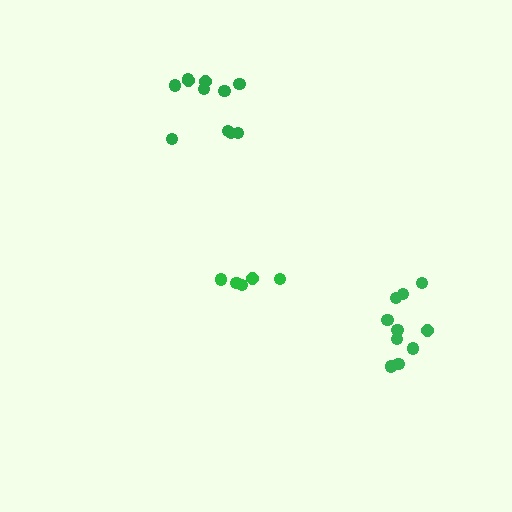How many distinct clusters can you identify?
There are 3 distinct clusters.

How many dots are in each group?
Group 1: 5 dots, Group 2: 10 dots, Group 3: 11 dots (26 total).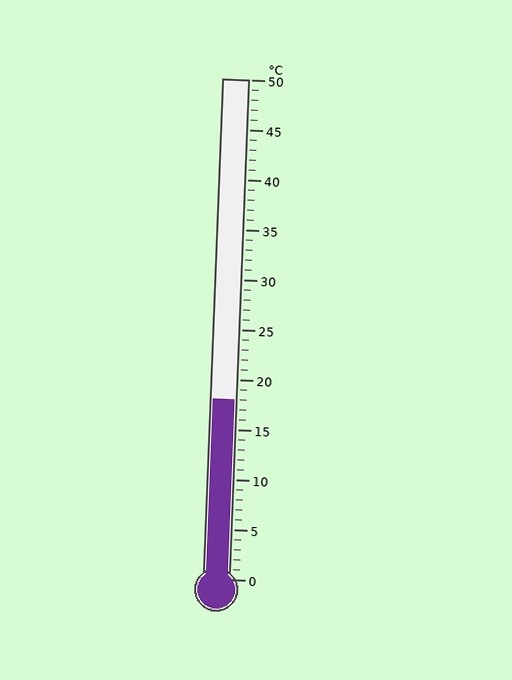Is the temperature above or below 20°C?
The temperature is below 20°C.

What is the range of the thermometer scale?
The thermometer scale ranges from 0°C to 50°C.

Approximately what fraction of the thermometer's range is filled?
The thermometer is filled to approximately 35% of its range.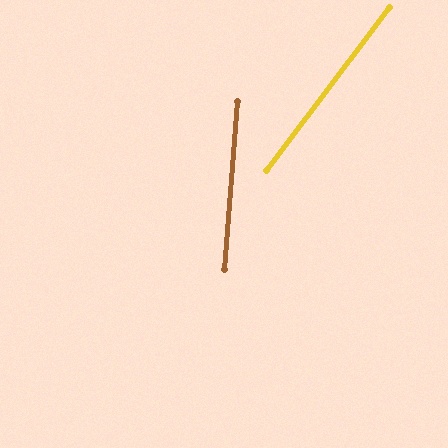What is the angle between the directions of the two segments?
Approximately 32 degrees.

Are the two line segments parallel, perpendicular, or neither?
Neither parallel nor perpendicular — they differ by about 32°.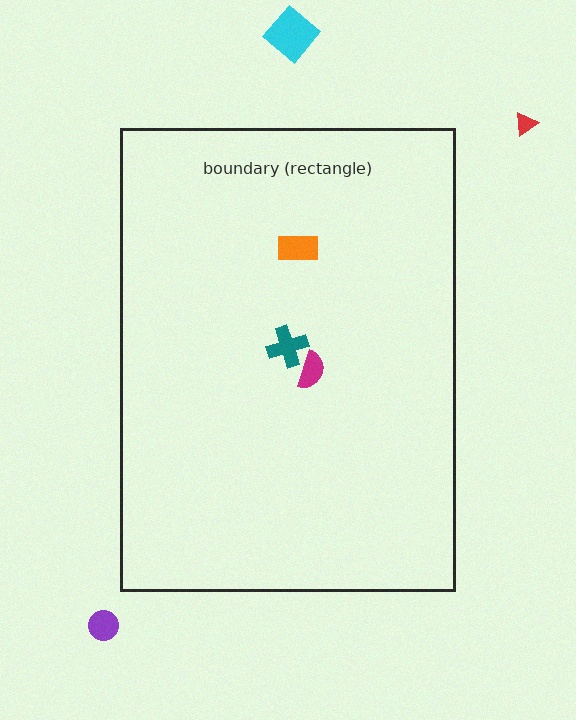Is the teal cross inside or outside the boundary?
Inside.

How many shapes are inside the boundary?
3 inside, 3 outside.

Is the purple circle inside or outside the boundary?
Outside.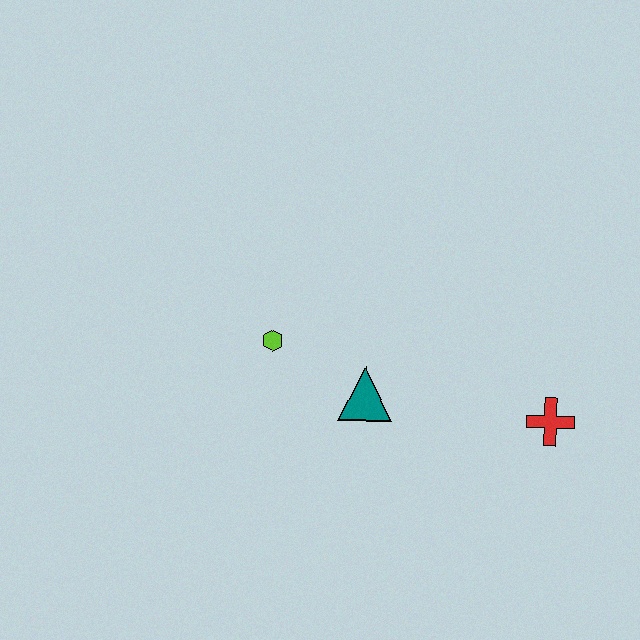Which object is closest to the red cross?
The teal triangle is closest to the red cross.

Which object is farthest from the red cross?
The lime hexagon is farthest from the red cross.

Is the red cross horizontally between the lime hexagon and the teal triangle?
No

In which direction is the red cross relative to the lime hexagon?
The red cross is to the right of the lime hexagon.